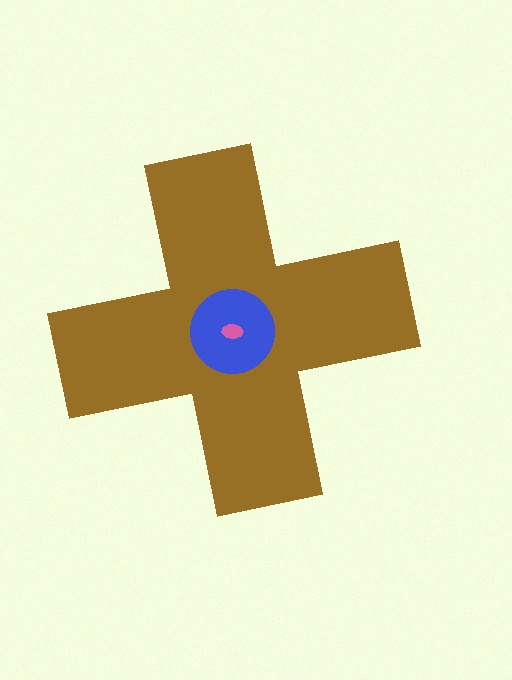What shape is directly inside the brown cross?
The blue circle.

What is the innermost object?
The pink ellipse.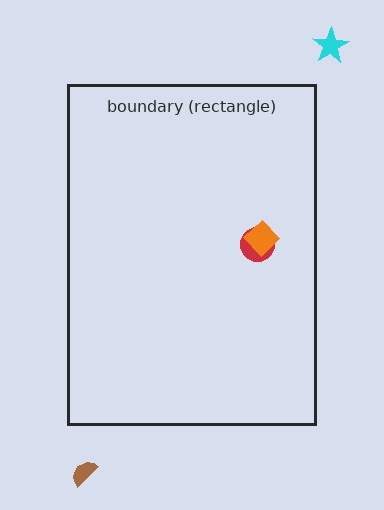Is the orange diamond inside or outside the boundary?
Inside.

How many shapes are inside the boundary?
2 inside, 2 outside.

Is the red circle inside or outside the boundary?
Inside.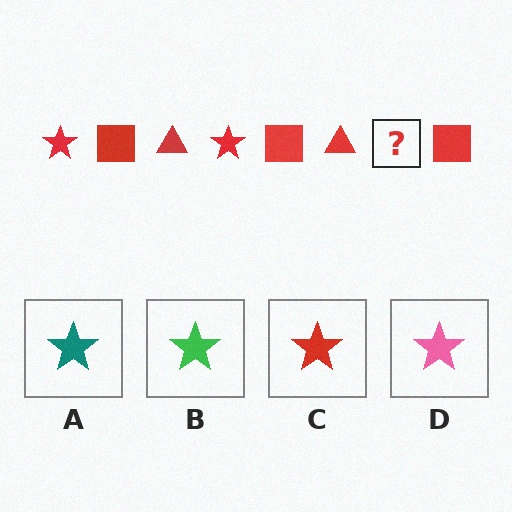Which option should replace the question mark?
Option C.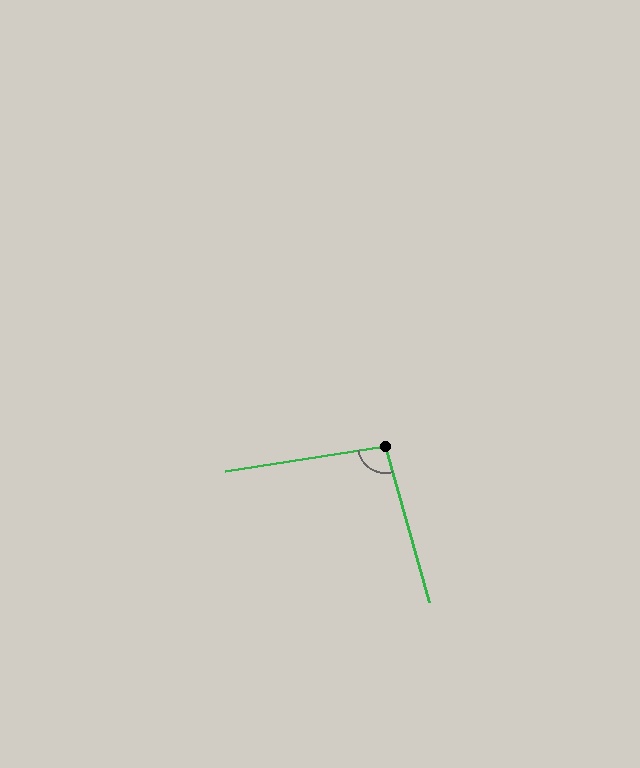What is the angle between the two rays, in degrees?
Approximately 97 degrees.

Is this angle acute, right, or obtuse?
It is obtuse.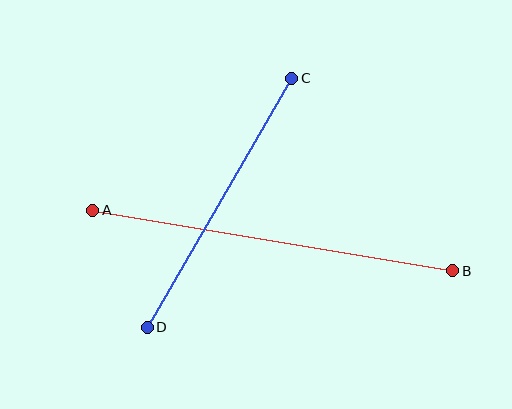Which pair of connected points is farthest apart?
Points A and B are farthest apart.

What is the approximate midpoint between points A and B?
The midpoint is at approximately (273, 241) pixels.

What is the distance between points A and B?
The distance is approximately 365 pixels.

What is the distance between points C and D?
The distance is approximately 288 pixels.